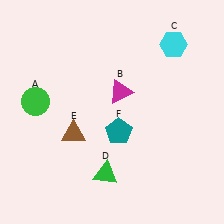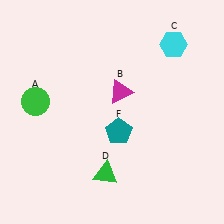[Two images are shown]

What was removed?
The brown triangle (E) was removed in Image 2.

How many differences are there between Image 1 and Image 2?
There is 1 difference between the two images.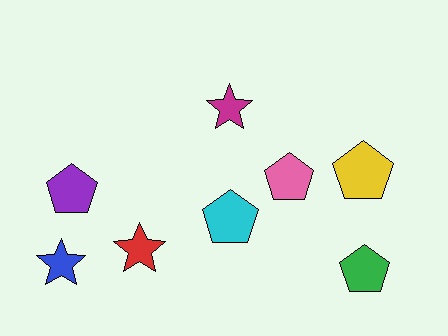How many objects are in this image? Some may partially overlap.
There are 8 objects.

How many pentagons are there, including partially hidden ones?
There are 5 pentagons.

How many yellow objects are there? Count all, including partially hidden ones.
There is 1 yellow object.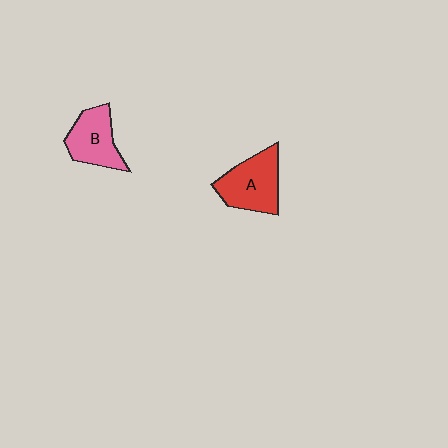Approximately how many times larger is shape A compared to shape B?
Approximately 1.2 times.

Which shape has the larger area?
Shape A (red).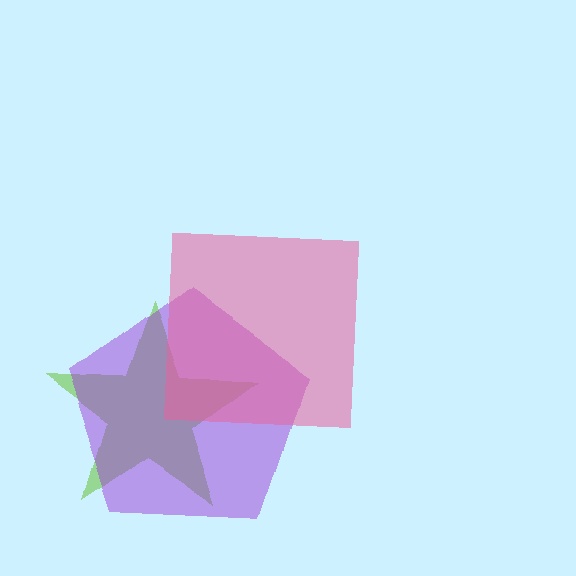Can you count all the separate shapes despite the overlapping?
Yes, there are 3 separate shapes.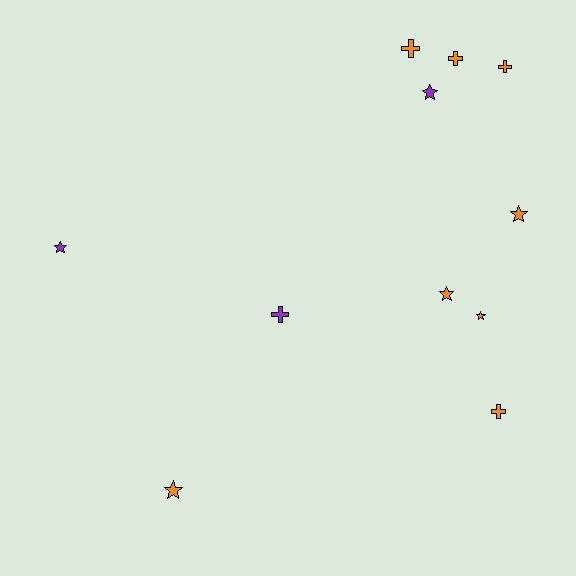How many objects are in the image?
There are 11 objects.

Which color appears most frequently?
Orange, with 8 objects.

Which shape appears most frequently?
Star, with 6 objects.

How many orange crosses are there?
There are 4 orange crosses.